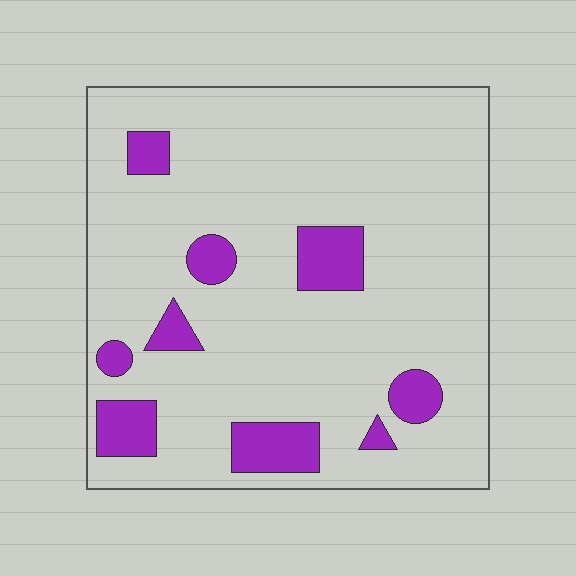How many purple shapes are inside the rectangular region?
9.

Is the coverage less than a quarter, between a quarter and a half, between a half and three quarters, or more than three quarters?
Less than a quarter.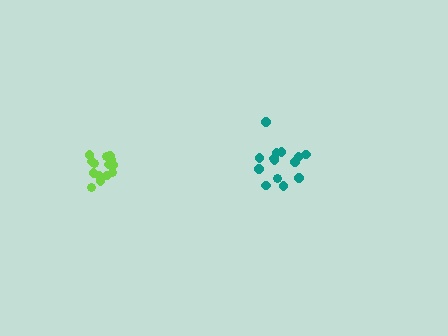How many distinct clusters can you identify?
There are 2 distinct clusters.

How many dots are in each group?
Group 1: 14 dots, Group 2: 14 dots (28 total).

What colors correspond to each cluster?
The clusters are colored: lime, teal.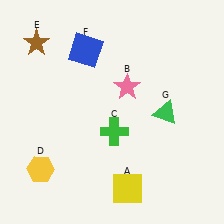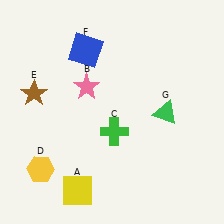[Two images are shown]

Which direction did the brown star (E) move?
The brown star (E) moved down.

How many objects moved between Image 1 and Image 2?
3 objects moved between the two images.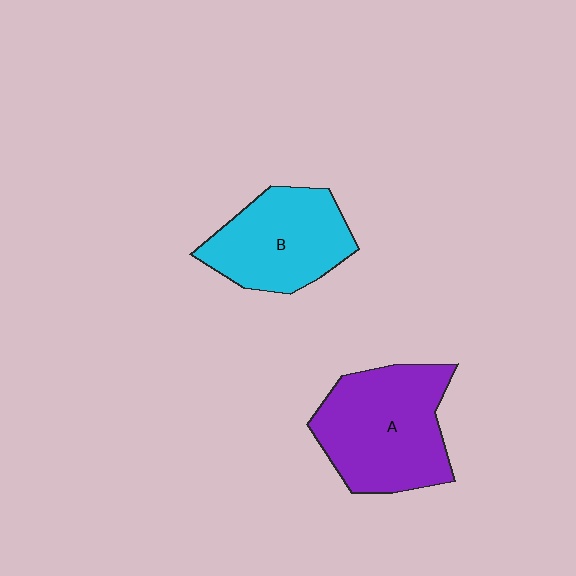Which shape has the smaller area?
Shape B (cyan).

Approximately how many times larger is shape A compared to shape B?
Approximately 1.3 times.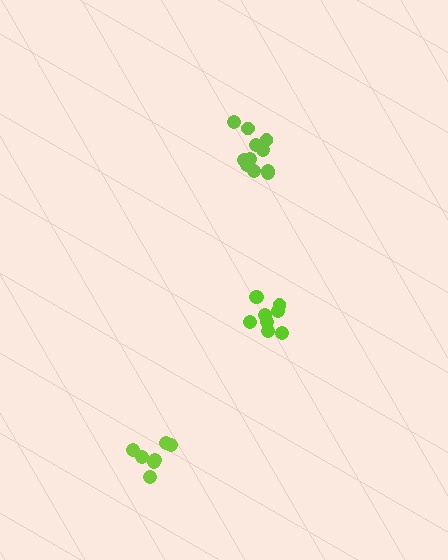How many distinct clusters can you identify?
There are 3 distinct clusters.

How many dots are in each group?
Group 1: 12 dots, Group 2: 9 dots, Group 3: 7 dots (28 total).